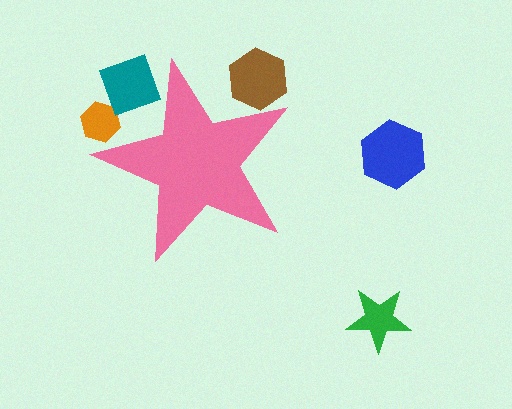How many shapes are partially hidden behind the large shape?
3 shapes are partially hidden.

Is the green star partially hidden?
No, the green star is fully visible.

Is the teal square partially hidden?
Yes, the teal square is partially hidden behind the pink star.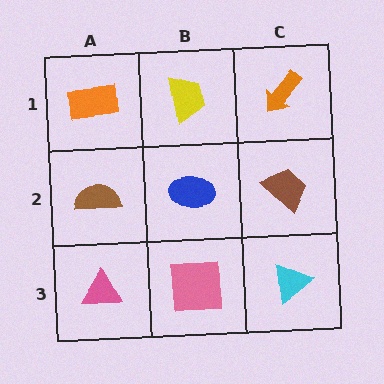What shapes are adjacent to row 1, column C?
A brown trapezoid (row 2, column C), a yellow trapezoid (row 1, column B).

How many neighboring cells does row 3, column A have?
2.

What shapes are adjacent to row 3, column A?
A brown semicircle (row 2, column A), a pink square (row 3, column B).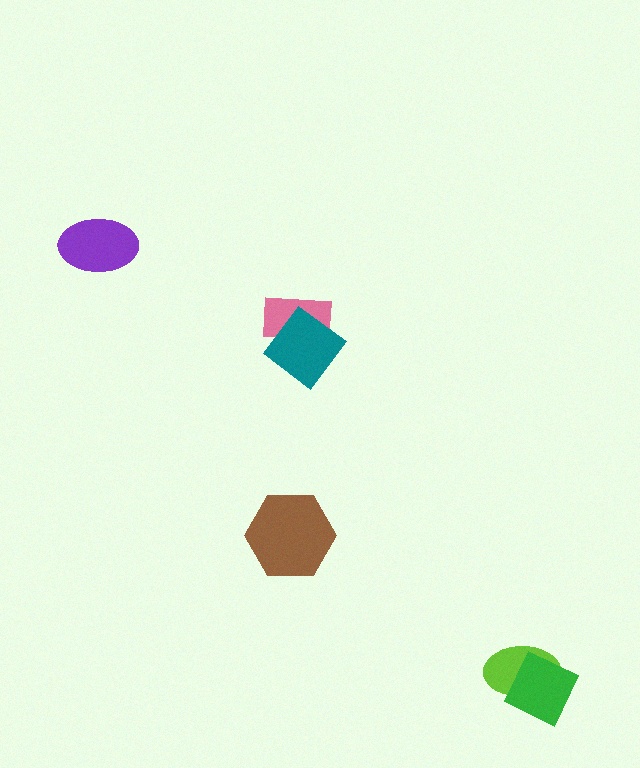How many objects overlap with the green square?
1 object overlaps with the green square.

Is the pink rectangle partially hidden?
Yes, it is partially covered by another shape.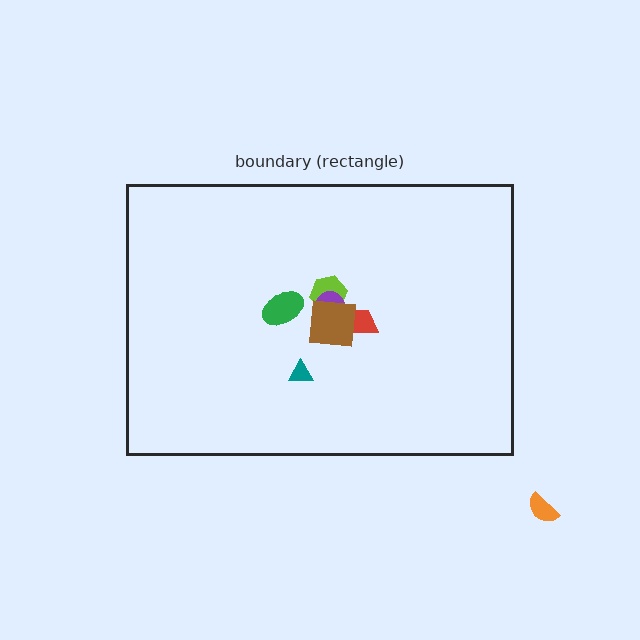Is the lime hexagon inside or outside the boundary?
Inside.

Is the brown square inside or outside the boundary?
Inside.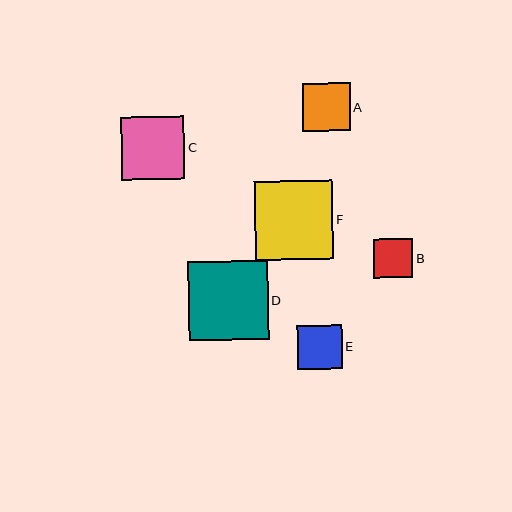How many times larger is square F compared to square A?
Square F is approximately 1.6 times the size of square A.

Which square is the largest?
Square D is the largest with a size of approximately 79 pixels.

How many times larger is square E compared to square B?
Square E is approximately 1.1 times the size of square B.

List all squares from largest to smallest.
From largest to smallest: D, F, C, A, E, B.